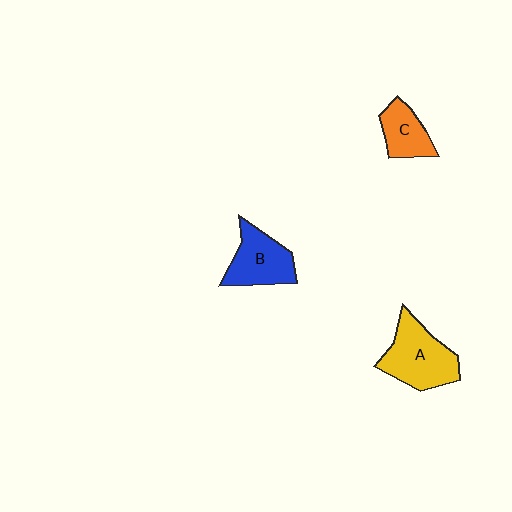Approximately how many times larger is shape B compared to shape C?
Approximately 1.4 times.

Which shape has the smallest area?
Shape C (orange).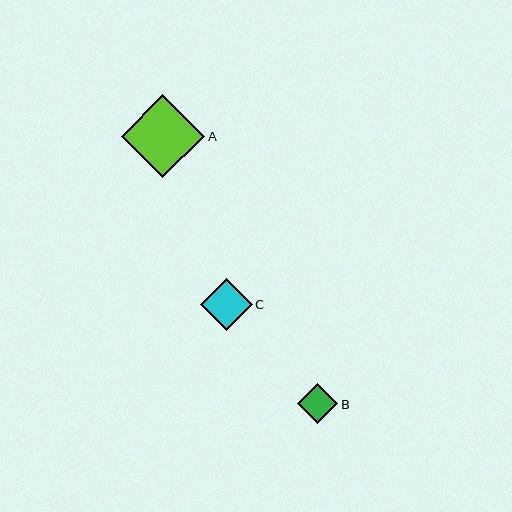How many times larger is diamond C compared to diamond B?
Diamond C is approximately 1.3 times the size of diamond B.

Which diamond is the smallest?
Diamond B is the smallest with a size of approximately 40 pixels.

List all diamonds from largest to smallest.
From largest to smallest: A, C, B.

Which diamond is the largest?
Diamond A is the largest with a size of approximately 83 pixels.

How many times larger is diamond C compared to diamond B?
Diamond C is approximately 1.3 times the size of diamond B.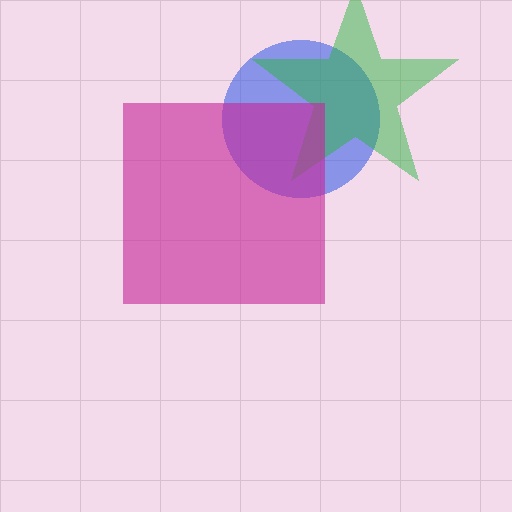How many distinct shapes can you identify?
There are 3 distinct shapes: a blue circle, a green star, a magenta square.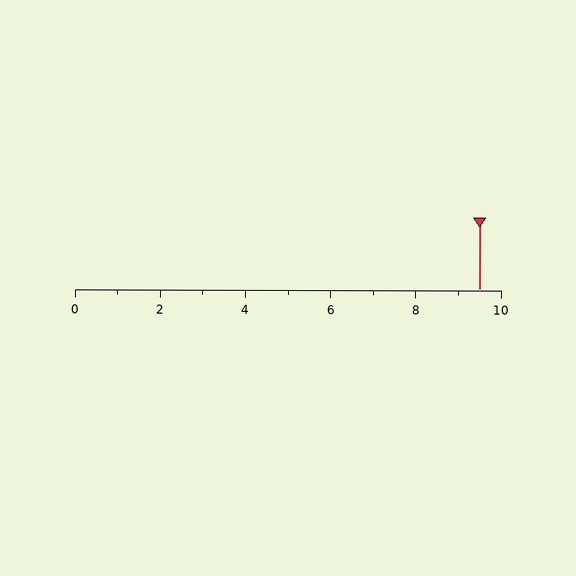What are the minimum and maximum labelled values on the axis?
The axis runs from 0 to 10.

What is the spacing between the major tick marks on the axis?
The major ticks are spaced 2 apart.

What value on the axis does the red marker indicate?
The marker indicates approximately 9.5.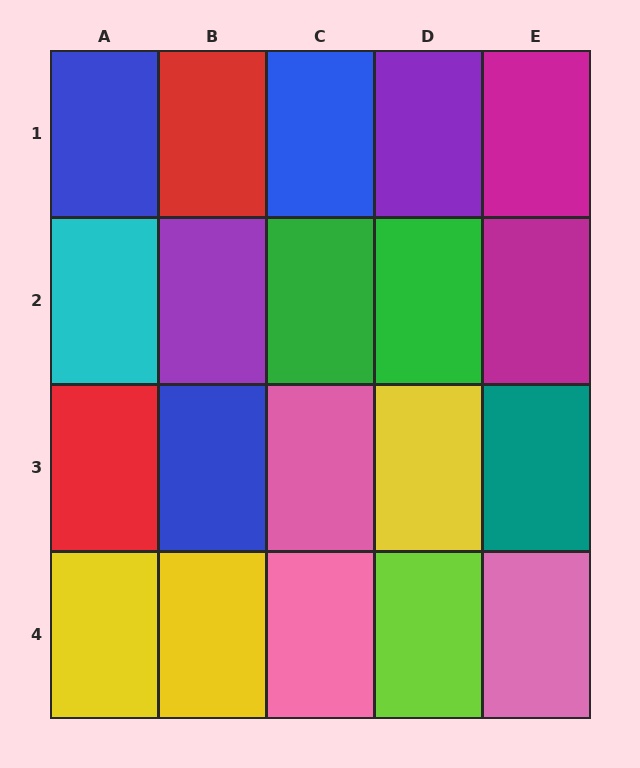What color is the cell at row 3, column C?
Pink.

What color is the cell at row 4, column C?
Pink.